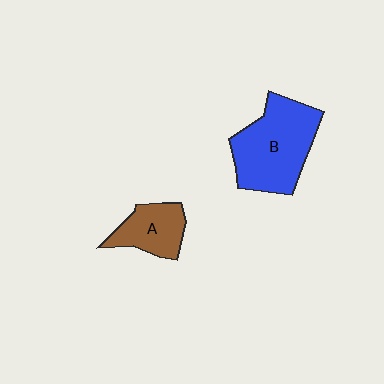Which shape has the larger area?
Shape B (blue).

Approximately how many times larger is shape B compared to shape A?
Approximately 1.9 times.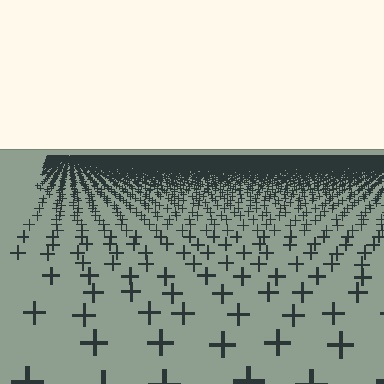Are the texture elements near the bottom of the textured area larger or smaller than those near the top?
Larger. Near the bottom, elements are closer to the viewer and appear at a bigger on-screen size.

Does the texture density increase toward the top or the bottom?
Density increases toward the top.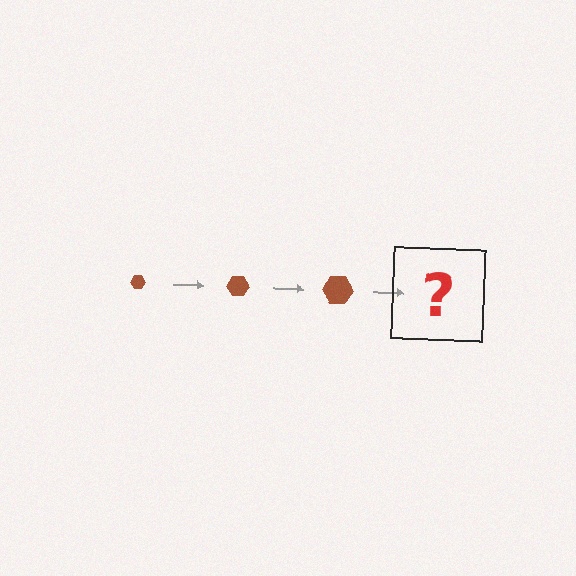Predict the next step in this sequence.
The next step is a brown hexagon, larger than the previous one.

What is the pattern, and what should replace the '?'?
The pattern is that the hexagon gets progressively larger each step. The '?' should be a brown hexagon, larger than the previous one.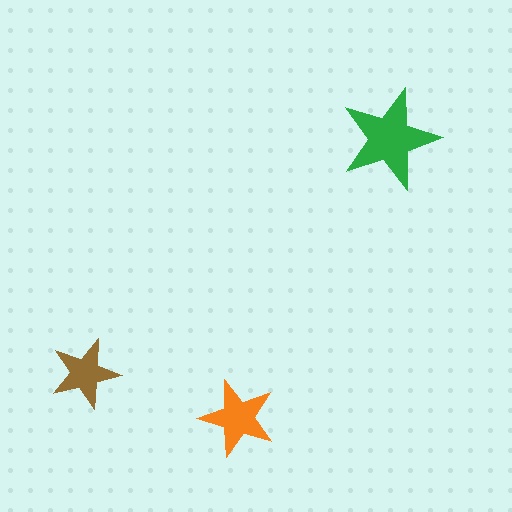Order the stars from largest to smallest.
the green one, the orange one, the brown one.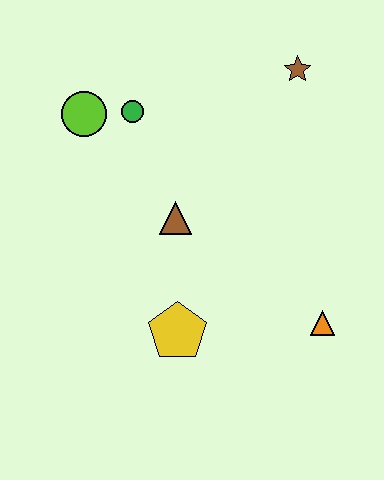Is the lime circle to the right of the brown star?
No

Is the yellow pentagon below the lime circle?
Yes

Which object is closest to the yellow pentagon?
The brown triangle is closest to the yellow pentagon.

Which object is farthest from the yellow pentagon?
The brown star is farthest from the yellow pentagon.